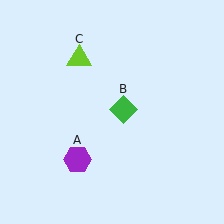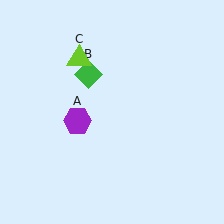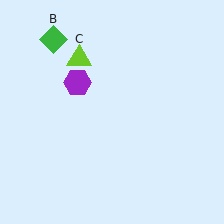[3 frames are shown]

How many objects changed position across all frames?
2 objects changed position: purple hexagon (object A), green diamond (object B).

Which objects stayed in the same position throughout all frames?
Lime triangle (object C) remained stationary.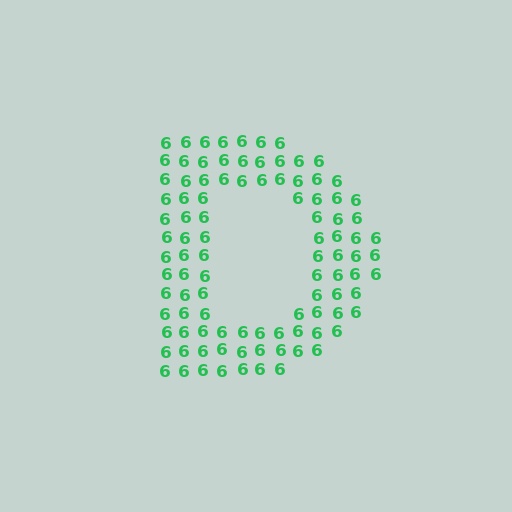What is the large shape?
The large shape is the letter D.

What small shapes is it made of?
It is made of small digit 6's.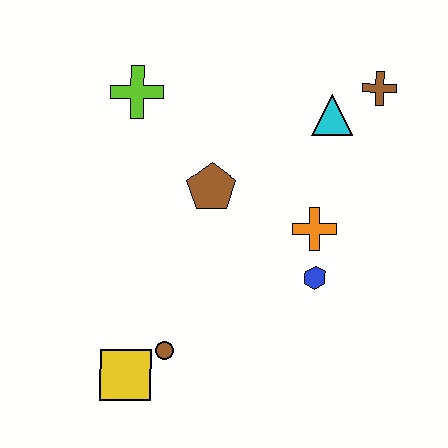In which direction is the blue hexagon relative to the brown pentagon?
The blue hexagon is to the right of the brown pentagon.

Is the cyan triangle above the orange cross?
Yes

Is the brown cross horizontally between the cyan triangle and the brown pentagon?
No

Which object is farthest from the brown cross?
The yellow square is farthest from the brown cross.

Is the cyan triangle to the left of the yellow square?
No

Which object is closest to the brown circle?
The yellow square is closest to the brown circle.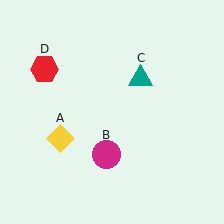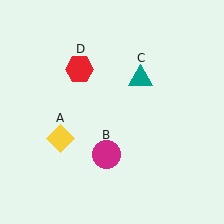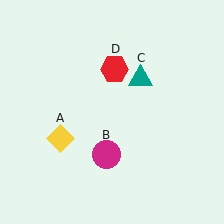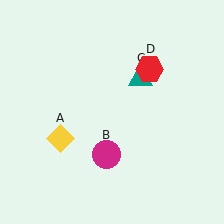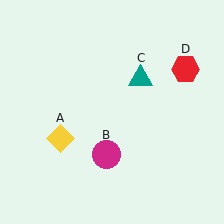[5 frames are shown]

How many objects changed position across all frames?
1 object changed position: red hexagon (object D).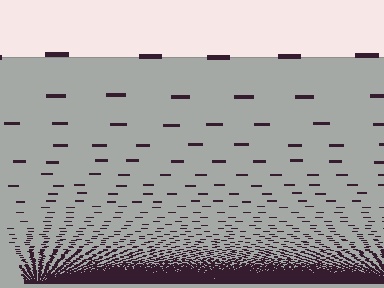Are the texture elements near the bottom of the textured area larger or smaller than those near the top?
Smaller. The gradient is inverted — elements near the bottom are smaller and denser.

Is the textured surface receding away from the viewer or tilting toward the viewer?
The surface appears to tilt toward the viewer. Texture elements get larger and sparser toward the top.